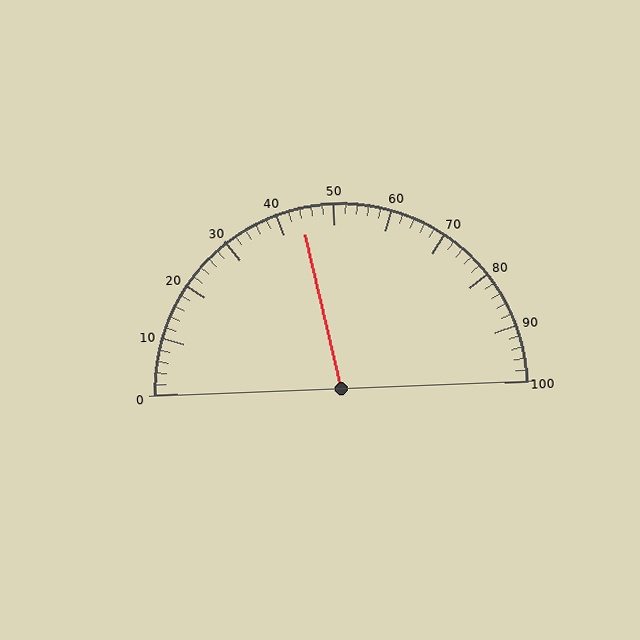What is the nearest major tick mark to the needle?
The nearest major tick mark is 40.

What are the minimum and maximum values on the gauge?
The gauge ranges from 0 to 100.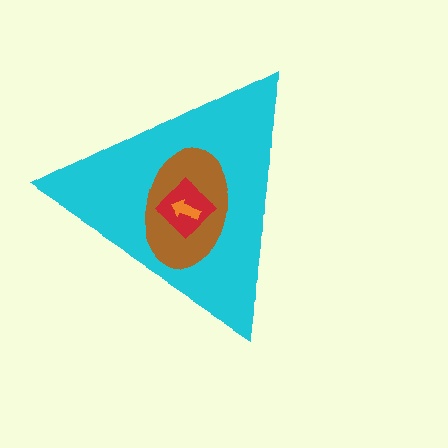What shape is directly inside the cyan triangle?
The brown ellipse.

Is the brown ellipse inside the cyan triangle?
Yes.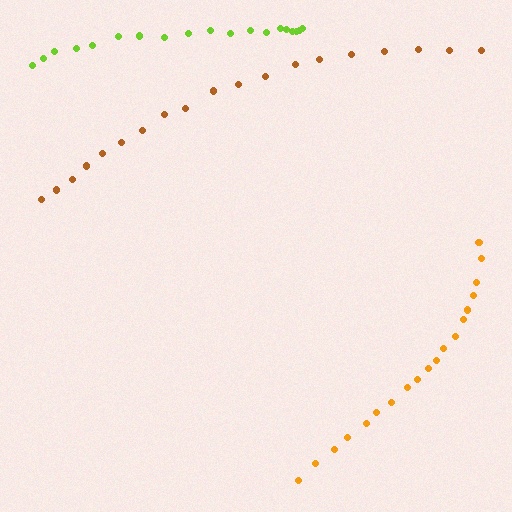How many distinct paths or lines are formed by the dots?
There are 3 distinct paths.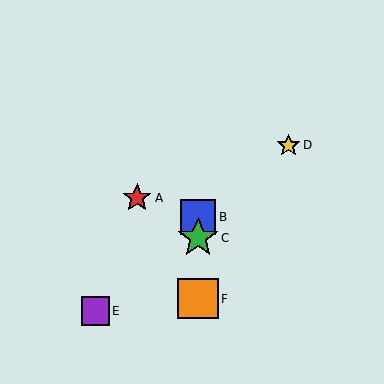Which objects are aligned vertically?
Objects B, C, F are aligned vertically.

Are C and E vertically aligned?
No, C is at x≈198 and E is at x≈95.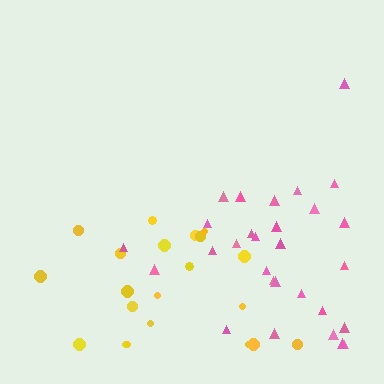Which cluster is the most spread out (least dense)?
Yellow.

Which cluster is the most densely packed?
Pink.